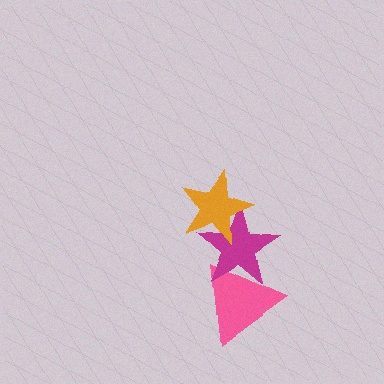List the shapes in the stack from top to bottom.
From top to bottom: the orange star, the magenta star, the pink triangle.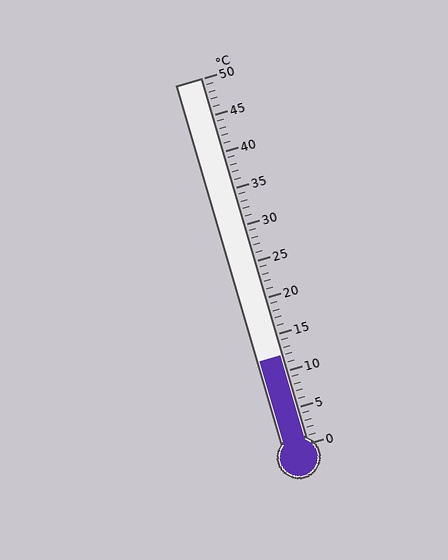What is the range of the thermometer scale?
The thermometer scale ranges from 0°C to 50°C.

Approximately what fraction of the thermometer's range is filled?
The thermometer is filled to approximately 25% of its range.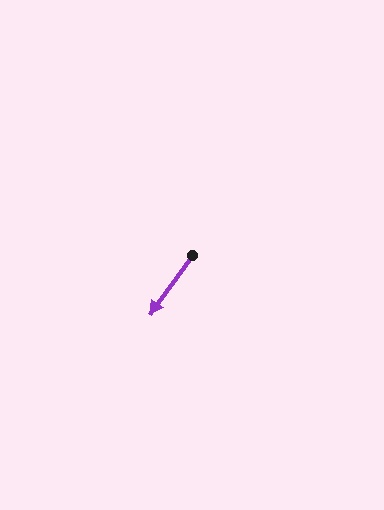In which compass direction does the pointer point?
Southwest.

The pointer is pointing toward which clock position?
Roughly 7 o'clock.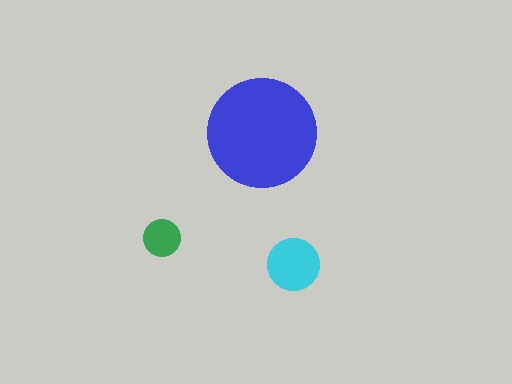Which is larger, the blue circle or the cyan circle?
The blue one.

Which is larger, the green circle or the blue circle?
The blue one.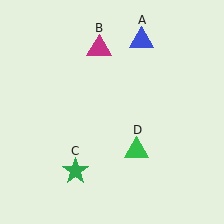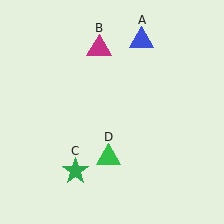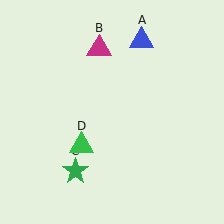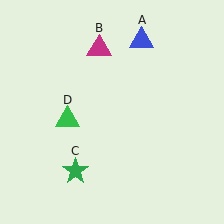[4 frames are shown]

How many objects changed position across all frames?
1 object changed position: green triangle (object D).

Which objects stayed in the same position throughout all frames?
Blue triangle (object A) and magenta triangle (object B) and green star (object C) remained stationary.